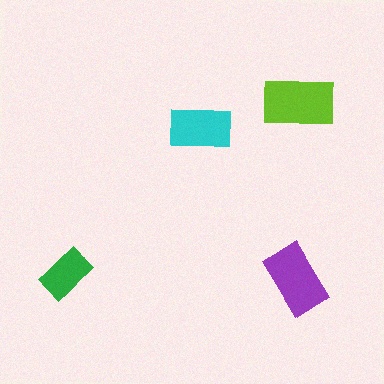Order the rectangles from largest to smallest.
the lime one, the purple one, the cyan one, the green one.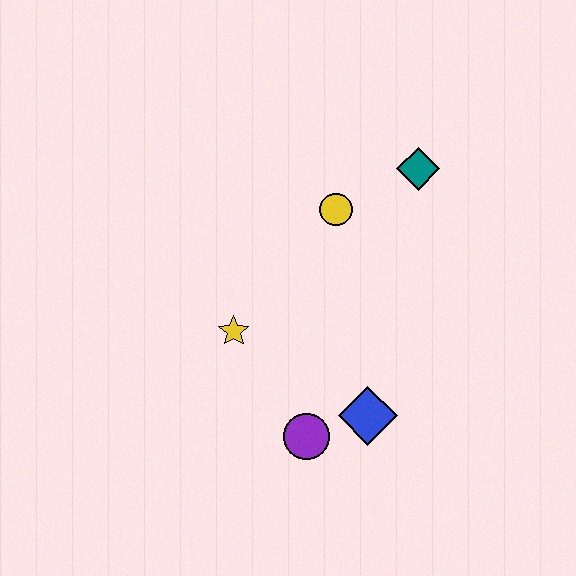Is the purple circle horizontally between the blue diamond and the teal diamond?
No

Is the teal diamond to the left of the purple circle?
No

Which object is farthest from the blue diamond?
The teal diamond is farthest from the blue diamond.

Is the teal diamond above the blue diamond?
Yes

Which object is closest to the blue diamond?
The purple circle is closest to the blue diamond.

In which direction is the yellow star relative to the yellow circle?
The yellow star is below the yellow circle.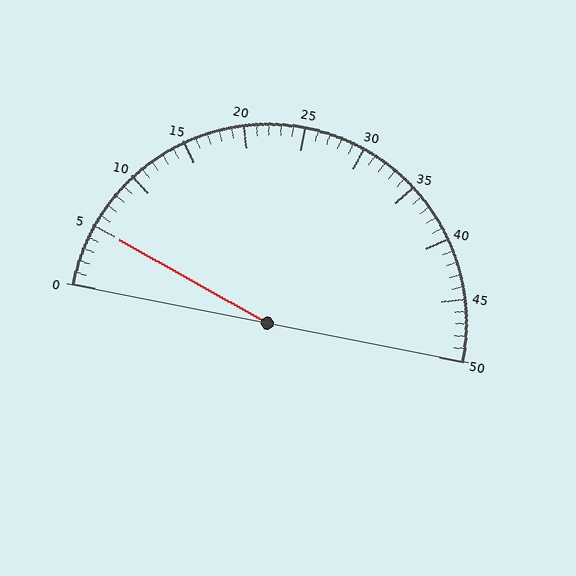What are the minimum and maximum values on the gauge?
The gauge ranges from 0 to 50.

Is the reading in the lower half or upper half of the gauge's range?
The reading is in the lower half of the range (0 to 50).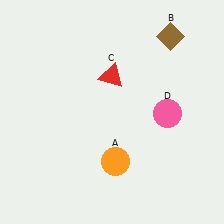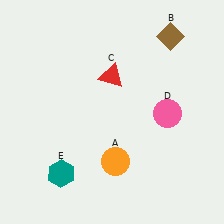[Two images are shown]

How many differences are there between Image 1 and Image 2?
There is 1 difference between the two images.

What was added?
A teal hexagon (E) was added in Image 2.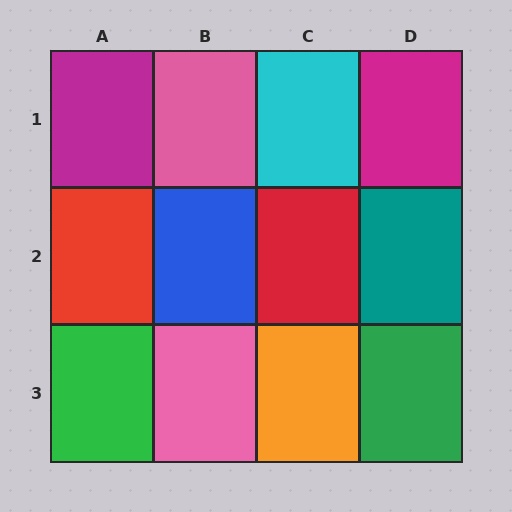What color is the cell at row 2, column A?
Red.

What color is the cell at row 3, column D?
Green.